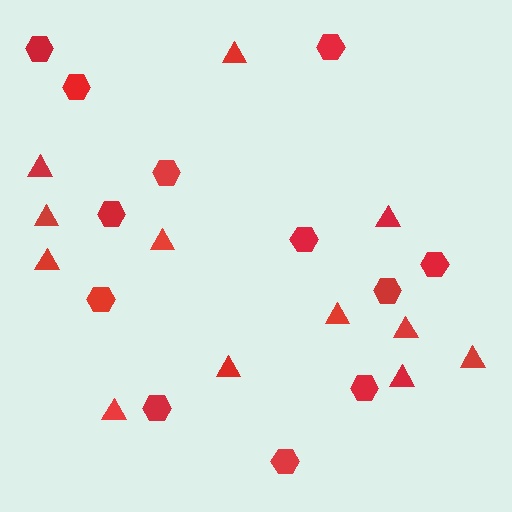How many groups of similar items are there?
There are 2 groups: one group of hexagons (12) and one group of triangles (12).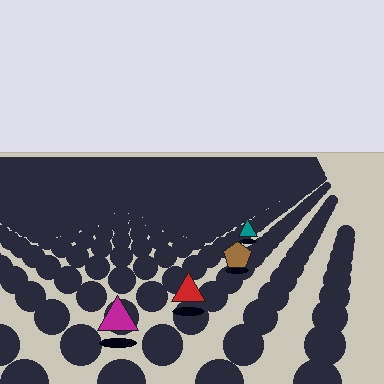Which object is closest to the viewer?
The magenta triangle is closest. The texture marks near it are larger and more spread out.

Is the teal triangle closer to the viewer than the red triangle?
No. The red triangle is closer — you can tell from the texture gradient: the ground texture is coarser near it.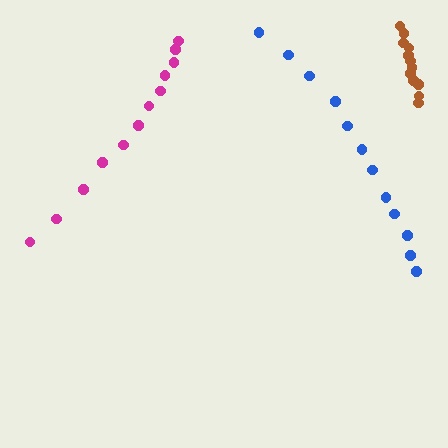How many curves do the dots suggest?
There are 3 distinct paths.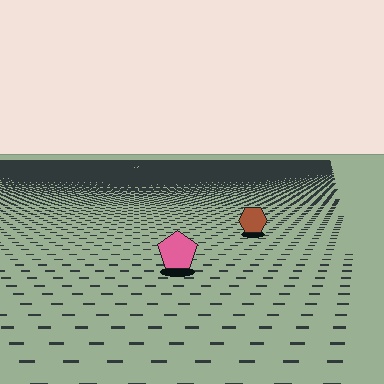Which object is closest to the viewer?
The pink pentagon is closest. The texture marks near it are larger and more spread out.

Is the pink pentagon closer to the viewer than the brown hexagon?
Yes. The pink pentagon is closer — you can tell from the texture gradient: the ground texture is coarser near it.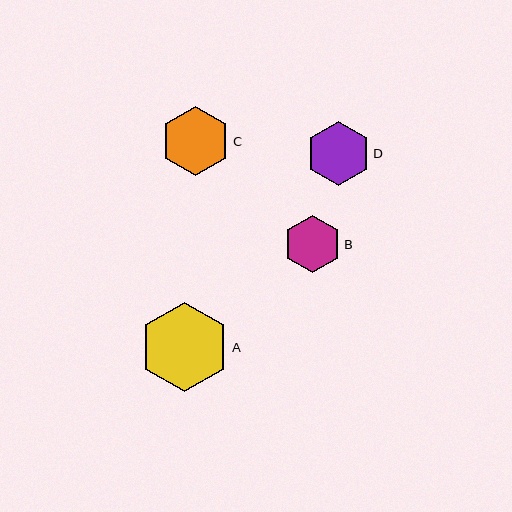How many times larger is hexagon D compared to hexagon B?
Hexagon D is approximately 1.1 times the size of hexagon B.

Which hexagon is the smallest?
Hexagon B is the smallest with a size of approximately 57 pixels.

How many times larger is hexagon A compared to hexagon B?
Hexagon A is approximately 1.6 times the size of hexagon B.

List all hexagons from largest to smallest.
From largest to smallest: A, C, D, B.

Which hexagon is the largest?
Hexagon A is the largest with a size of approximately 90 pixels.